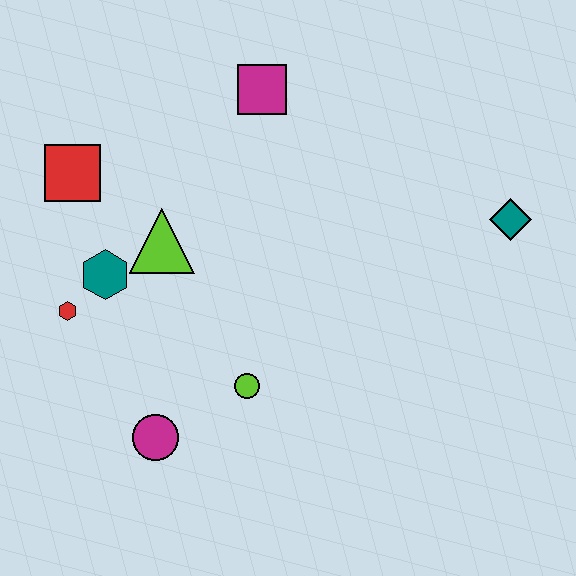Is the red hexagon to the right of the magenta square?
No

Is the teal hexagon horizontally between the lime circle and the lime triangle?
No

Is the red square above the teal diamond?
Yes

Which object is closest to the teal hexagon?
The red hexagon is closest to the teal hexagon.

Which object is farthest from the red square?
The teal diamond is farthest from the red square.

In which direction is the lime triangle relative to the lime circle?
The lime triangle is above the lime circle.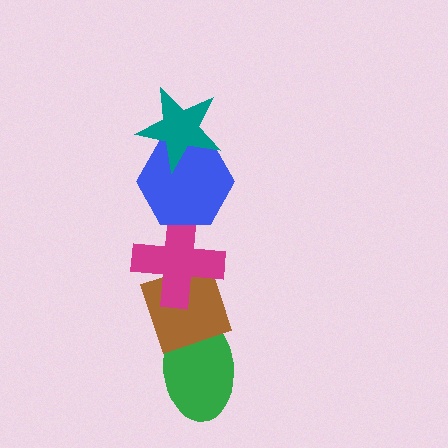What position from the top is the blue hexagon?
The blue hexagon is 2nd from the top.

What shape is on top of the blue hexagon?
The teal star is on top of the blue hexagon.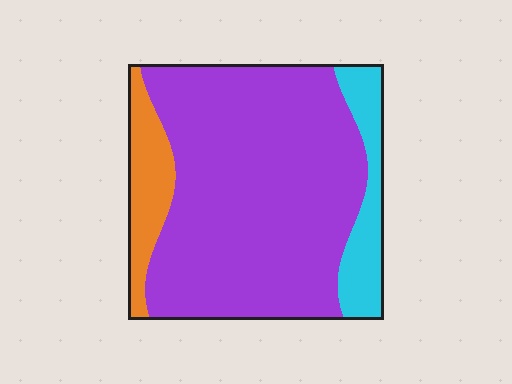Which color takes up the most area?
Purple, at roughly 75%.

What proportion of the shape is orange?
Orange takes up less than a quarter of the shape.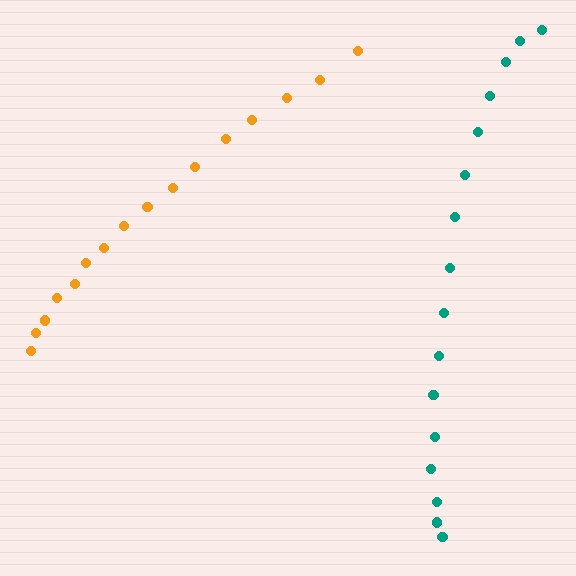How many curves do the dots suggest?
There are 2 distinct paths.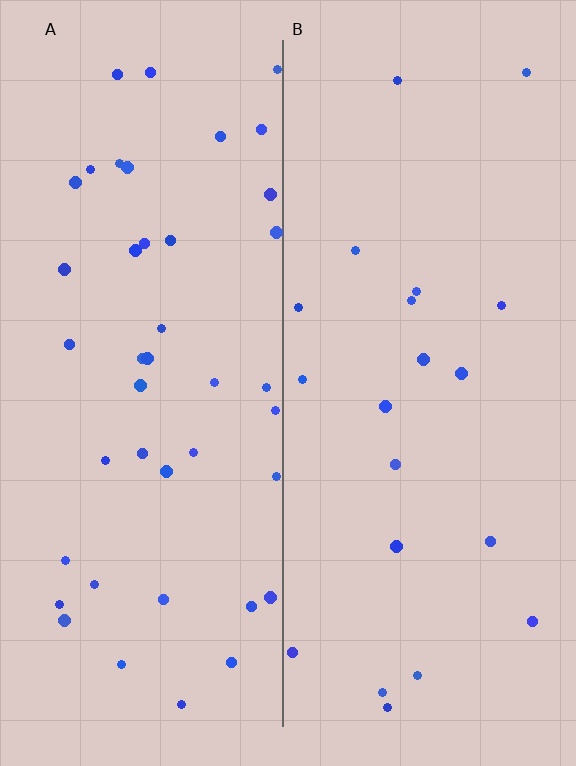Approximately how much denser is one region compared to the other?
Approximately 2.1× — region A over region B.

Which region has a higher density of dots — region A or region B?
A (the left).